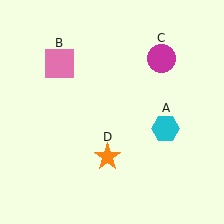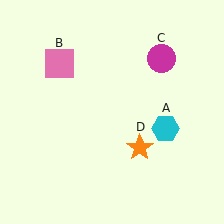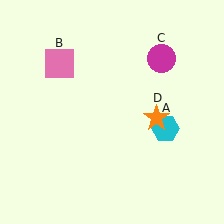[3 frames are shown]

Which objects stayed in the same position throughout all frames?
Cyan hexagon (object A) and pink square (object B) and magenta circle (object C) remained stationary.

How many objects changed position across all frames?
1 object changed position: orange star (object D).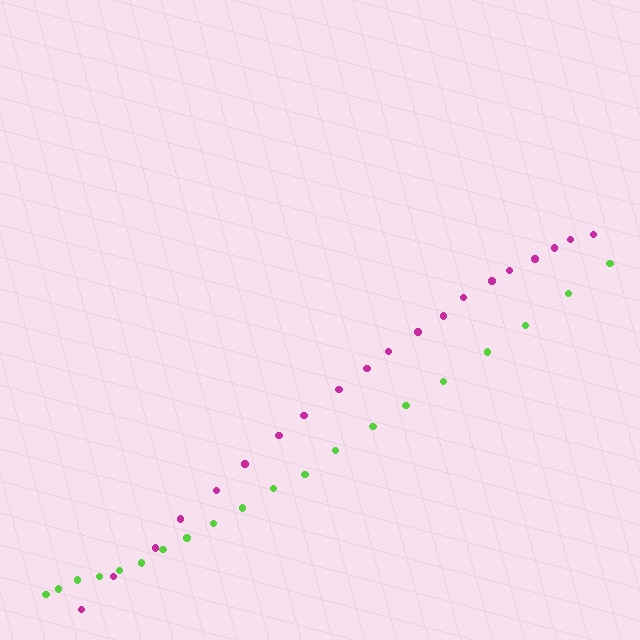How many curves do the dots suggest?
There are 2 distinct paths.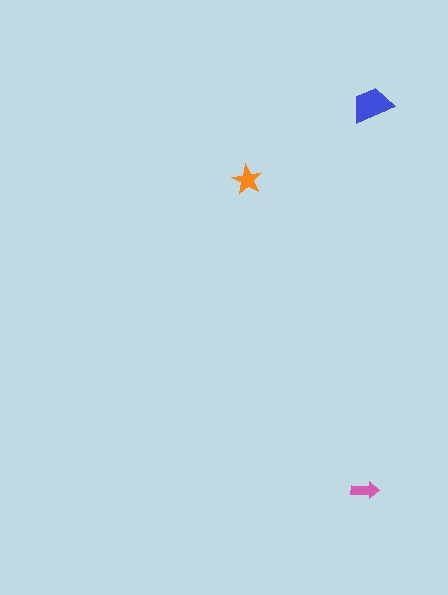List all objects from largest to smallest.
The blue trapezoid, the orange star, the pink arrow.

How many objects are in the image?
There are 3 objects in the image.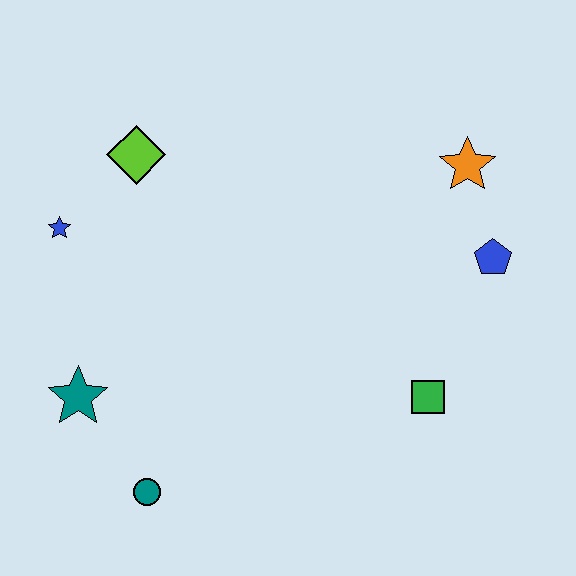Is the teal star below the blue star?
Yes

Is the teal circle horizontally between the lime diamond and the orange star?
Yes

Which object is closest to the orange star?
The blue pentagon is closest to the orange star.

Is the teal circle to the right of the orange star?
No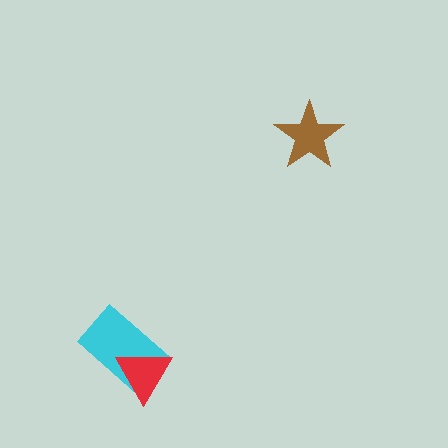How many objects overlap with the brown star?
0 objects overlap with the brown star.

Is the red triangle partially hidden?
No, no other shape covers it.